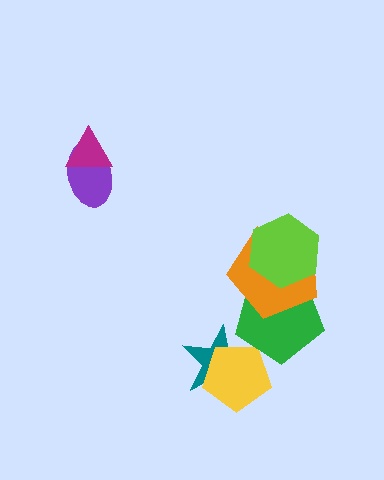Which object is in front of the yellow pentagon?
The green pentagon is in front of the yellow pentagon.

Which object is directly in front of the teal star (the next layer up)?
The yellow pentagon is directly in front of the teal star.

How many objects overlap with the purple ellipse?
1 object overlaps with the purple ellipse.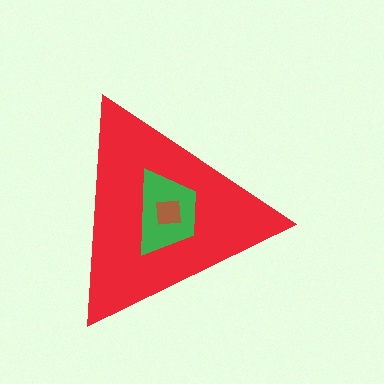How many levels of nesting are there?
3.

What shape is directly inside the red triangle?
The green trapezoid.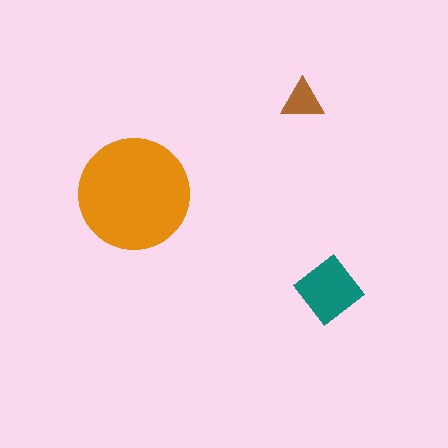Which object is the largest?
The orange circle.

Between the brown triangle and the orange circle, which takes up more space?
The orange circle.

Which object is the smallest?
The brown triangle.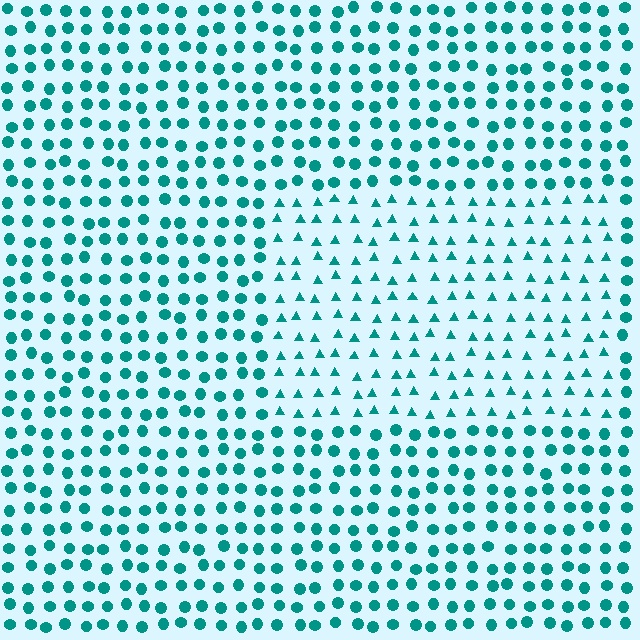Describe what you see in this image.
The image is filled with small teal elements arranged in a uniform grid. A rectangle-shaped region contains triangles, while the surrounding area contains circles. The boundary is defined purely by the change in element shape.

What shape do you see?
I see a rectangle.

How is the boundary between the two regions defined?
The boundary is defined by a change in element shape: triangles inside vs. circles outside. All elements share the same color and spacing.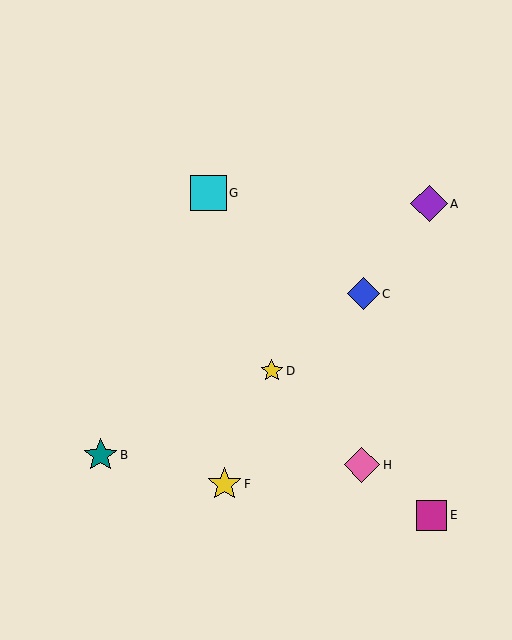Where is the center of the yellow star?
The center of the yellow star is at (272, 371).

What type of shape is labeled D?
Shape D is a yellow star.